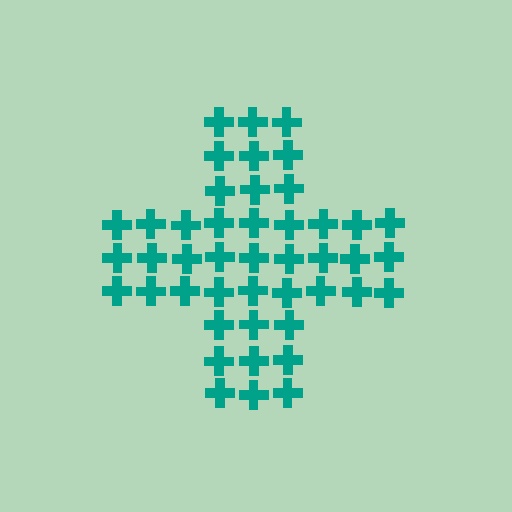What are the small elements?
The small elements are crosses.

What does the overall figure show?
The overall figure shows a cross.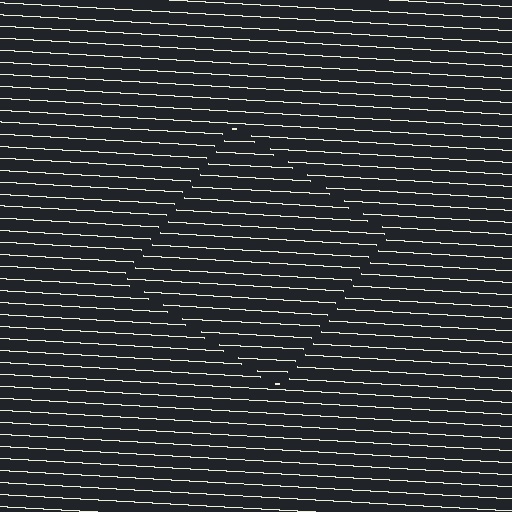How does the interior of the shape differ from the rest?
The interior of the shape contains the same grating, shifted by half a period — the contour is defined by the phase discontinuity where line-ends from the inner and outer gratings abut.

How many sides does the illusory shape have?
4 sides — the line-ends trace a square.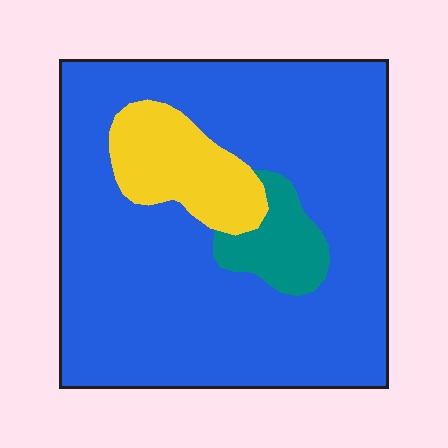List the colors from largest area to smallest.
From largest to smallest: blue, yellow, teal.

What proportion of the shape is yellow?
Yellow covers roughly 10% of the shape.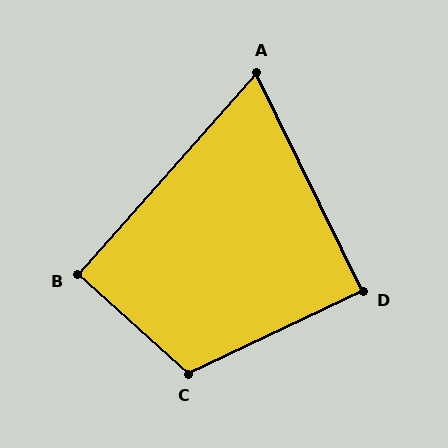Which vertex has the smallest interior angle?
A, at approximately 67 degrees.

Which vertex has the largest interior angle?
C, at approximately 113 degrees.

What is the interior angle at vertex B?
Approximately 91 degrees (approximately right).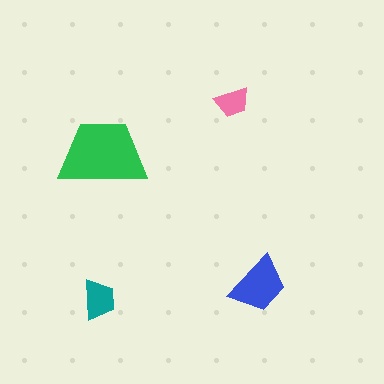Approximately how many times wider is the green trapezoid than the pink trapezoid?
About 2.5 times wider.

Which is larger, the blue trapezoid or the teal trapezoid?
The blue one.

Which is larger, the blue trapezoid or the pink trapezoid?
The blue one.